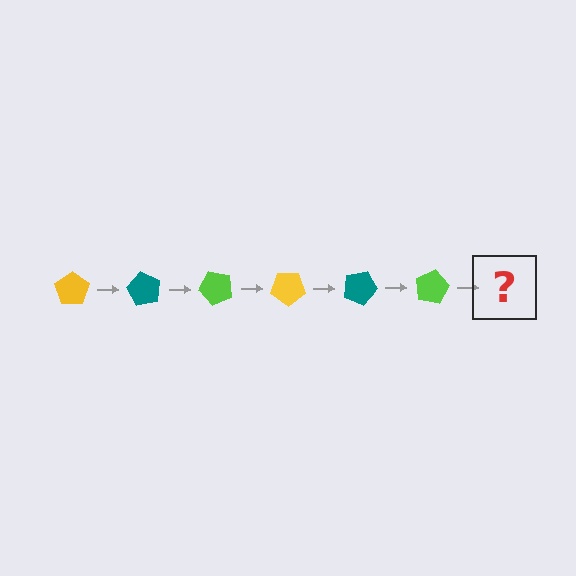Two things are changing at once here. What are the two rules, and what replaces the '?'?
The two rules are that it rotates 60 degrees each step and the color cycles through yellow, teal, and lime. The '?' should be a yellow pentagon, rotated 360 degrees from the start.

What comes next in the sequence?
The next element should be a yellow pentagon, rotated 360 degrees from the start.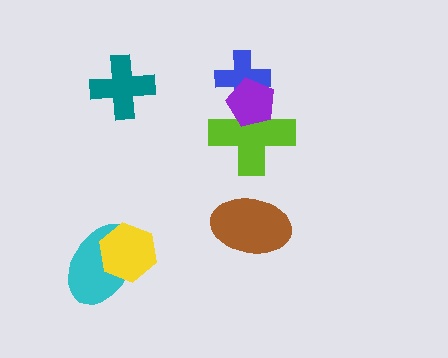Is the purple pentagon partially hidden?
No, no other shape covers it.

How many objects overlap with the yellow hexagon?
1 object overlaps with the yellow hexagon.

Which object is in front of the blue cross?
The purple pentagon is in front of the blue cross.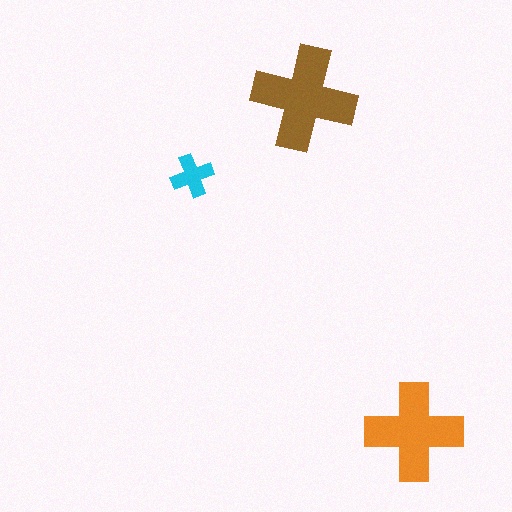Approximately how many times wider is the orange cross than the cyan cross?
About 2.5 times wider.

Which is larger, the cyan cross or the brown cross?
The brown one.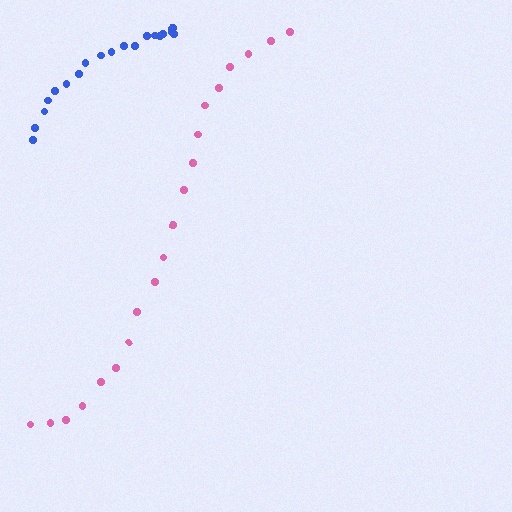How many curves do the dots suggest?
There are 2 distinct paths.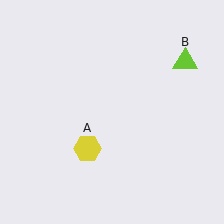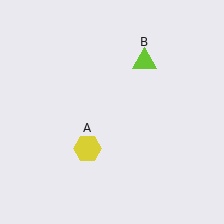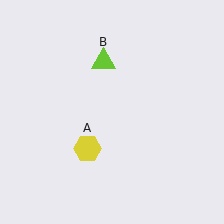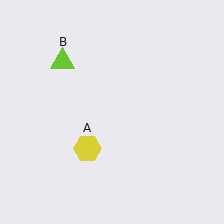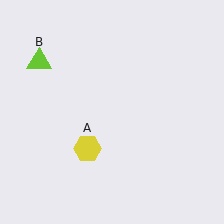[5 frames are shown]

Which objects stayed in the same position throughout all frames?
Yellow hexagon (object A) remained stationary.